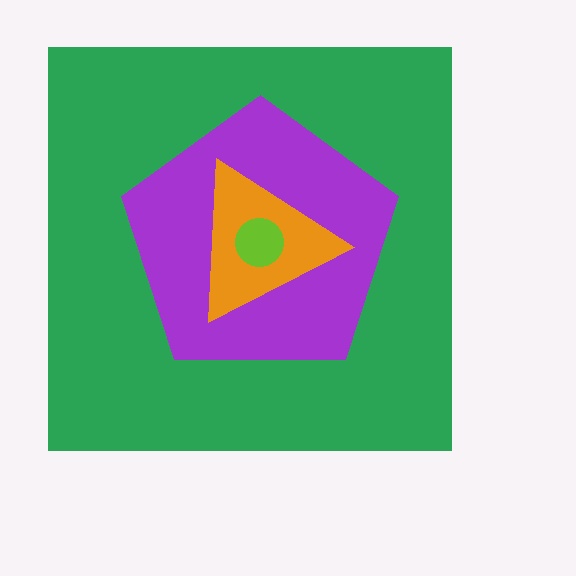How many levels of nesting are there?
4.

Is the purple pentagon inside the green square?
Yes.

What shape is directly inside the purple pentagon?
The orange triangle.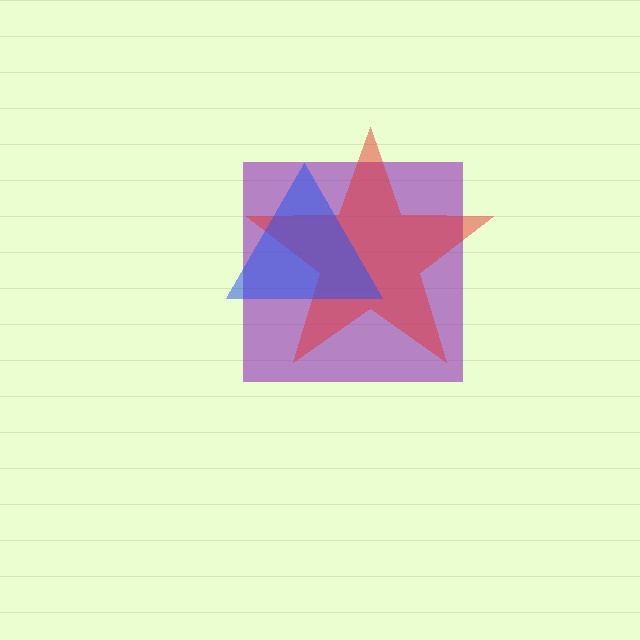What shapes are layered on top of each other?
The layered shapes are: a purple square, a red star, a blue triangle.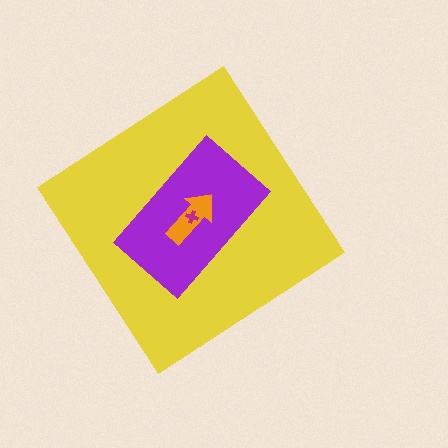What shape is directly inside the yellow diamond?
The purple rectangle.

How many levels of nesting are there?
4.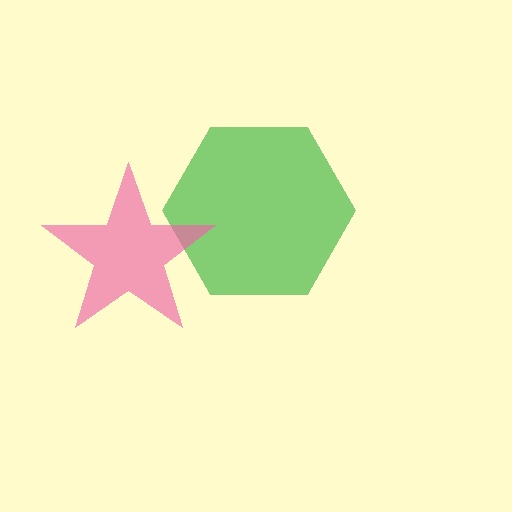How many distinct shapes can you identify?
There are 2 distinct shapes: a green hexagon, a pink star.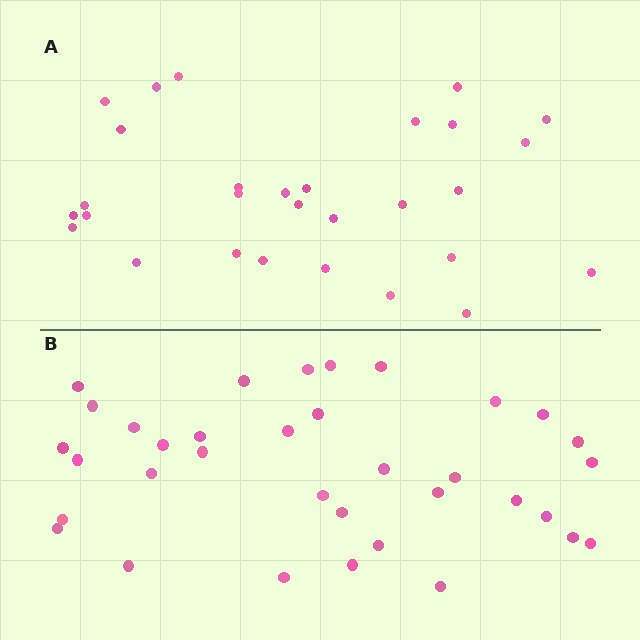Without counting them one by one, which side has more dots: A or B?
Region B (the bottom region) has more dots.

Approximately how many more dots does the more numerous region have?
Region B has about 6 more dots than region A.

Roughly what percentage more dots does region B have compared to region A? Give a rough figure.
About 20% more.